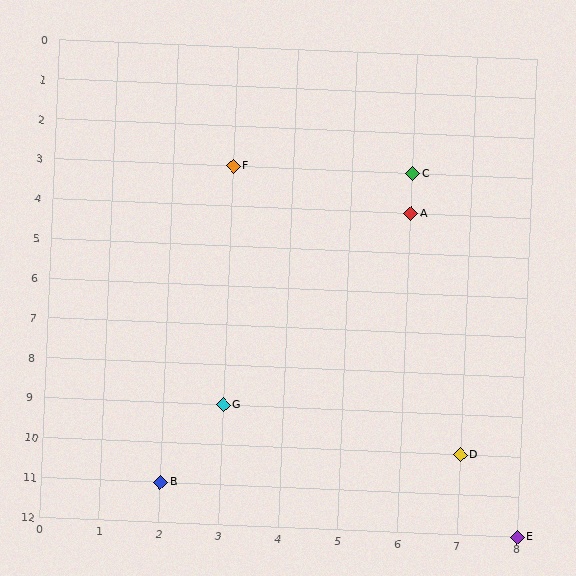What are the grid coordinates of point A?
Point A is at grid coordinates (6, 4).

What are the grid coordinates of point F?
Point F is at grid coordinates (3, 3).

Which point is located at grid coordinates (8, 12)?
Point E is at (8, 12).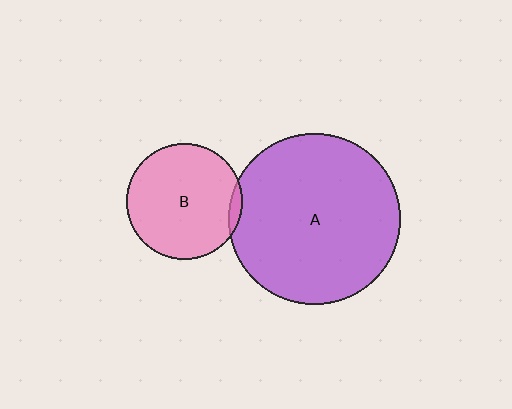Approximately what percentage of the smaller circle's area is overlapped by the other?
Approximately 5%.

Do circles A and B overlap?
Yes.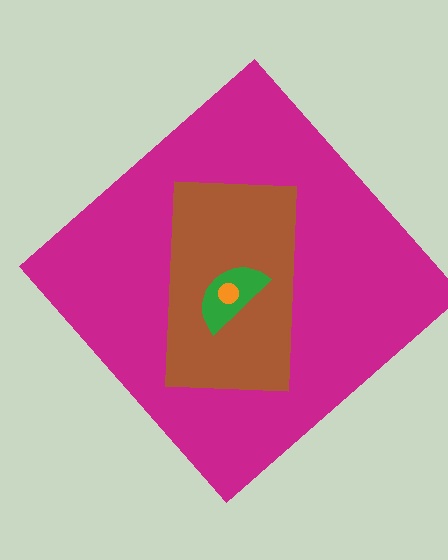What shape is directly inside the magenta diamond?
The brown rectangle.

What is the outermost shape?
The magenta diamond.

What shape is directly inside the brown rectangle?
The green semicircle.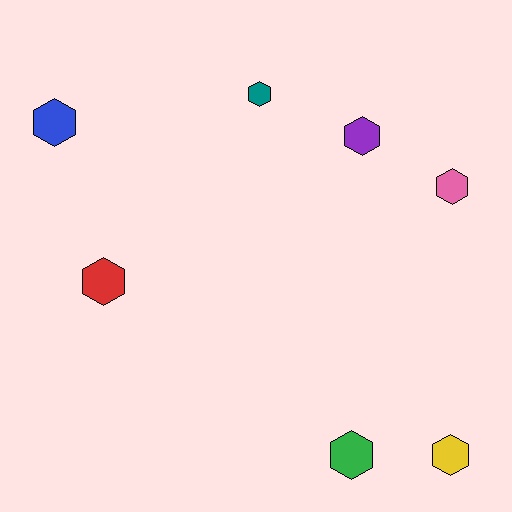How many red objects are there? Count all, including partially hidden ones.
There is 1 red object.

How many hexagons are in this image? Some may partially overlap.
There are 7 hexagons.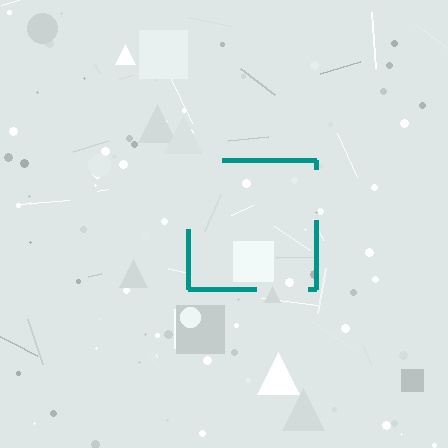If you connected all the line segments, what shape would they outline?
They would outline a square.